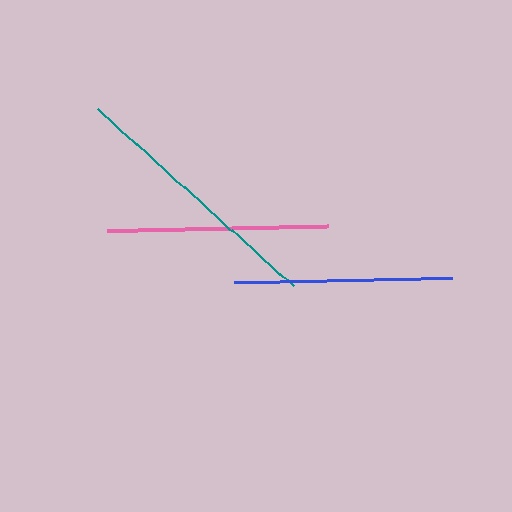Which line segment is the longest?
The teal line is the longest at approximately 264 pixels.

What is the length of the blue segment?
The blue segment is approximately 218 pixels long.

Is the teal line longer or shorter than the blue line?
The teal line is longer than the blue line.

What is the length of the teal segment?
The teal segment is approximately 264 pixels long.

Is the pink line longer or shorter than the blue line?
The pink line is longer than the blue line.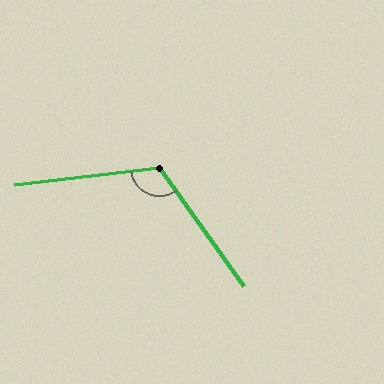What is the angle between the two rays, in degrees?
Approximately 118 degrees.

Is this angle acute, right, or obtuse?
It is obtuse.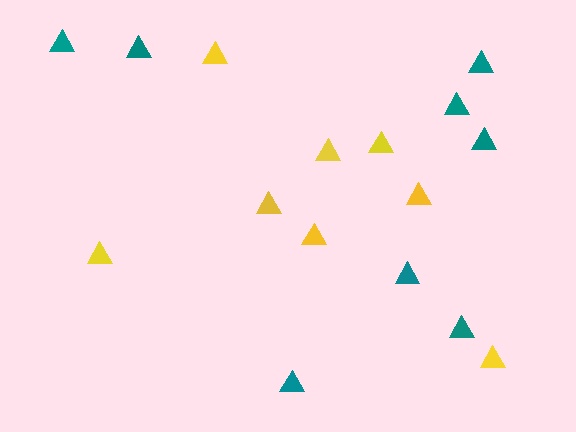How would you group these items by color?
There are 2 groups: one group of yellow triangles (8) and one group of teal triangles (8).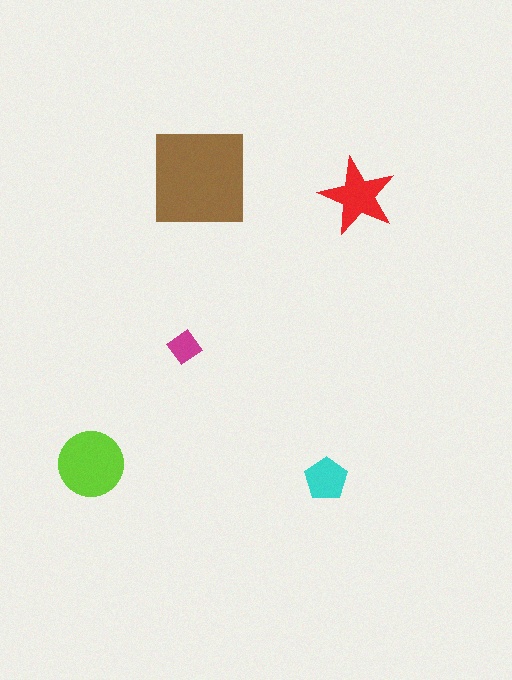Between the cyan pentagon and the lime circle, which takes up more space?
The lime circle.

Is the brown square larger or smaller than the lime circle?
Larger.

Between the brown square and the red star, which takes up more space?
The brown square.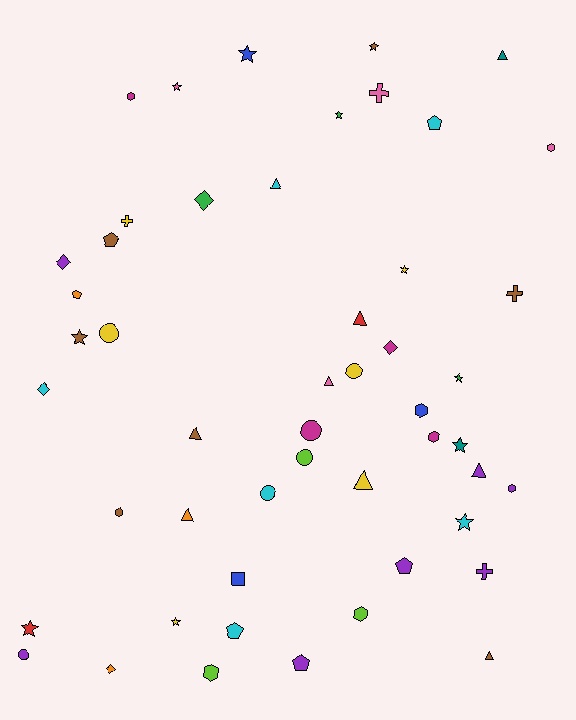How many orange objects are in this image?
There are 3 orange objects.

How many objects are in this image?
There are 50 objects.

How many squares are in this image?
There is 1 square.